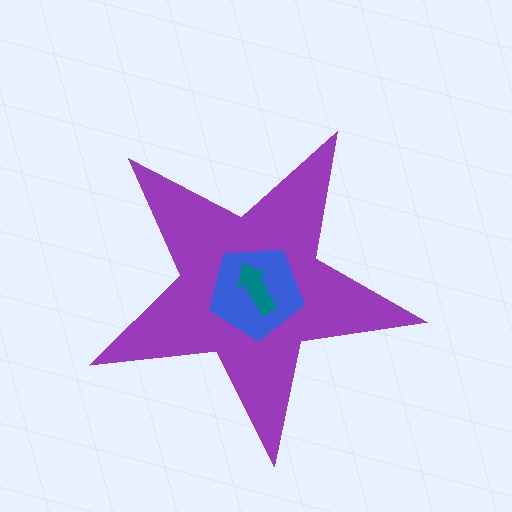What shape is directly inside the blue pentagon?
The teal arrow.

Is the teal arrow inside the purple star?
Yes.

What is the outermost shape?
The purple star.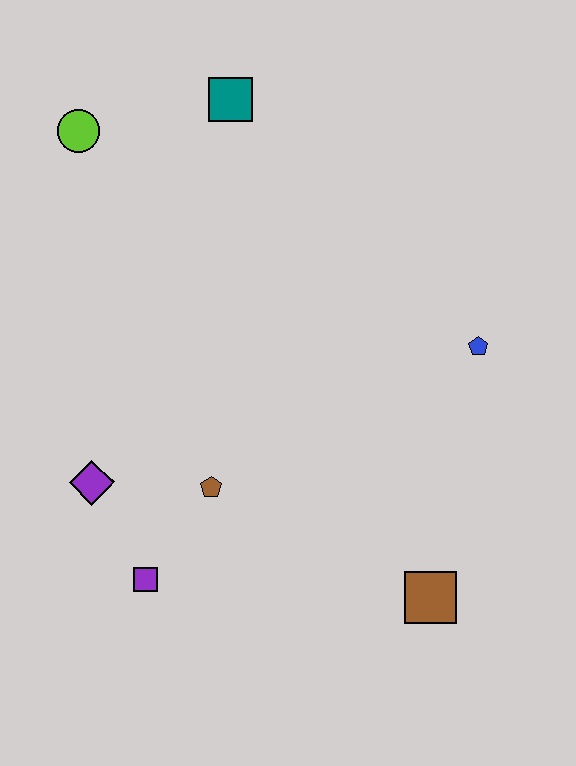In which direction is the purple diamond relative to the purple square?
The purple diamond is above the purple square.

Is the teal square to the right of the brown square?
No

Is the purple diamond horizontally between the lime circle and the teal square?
Yes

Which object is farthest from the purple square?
The teal square is farthest from the purple square.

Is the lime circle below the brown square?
No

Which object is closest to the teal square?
The lime circle is closest to the teal square.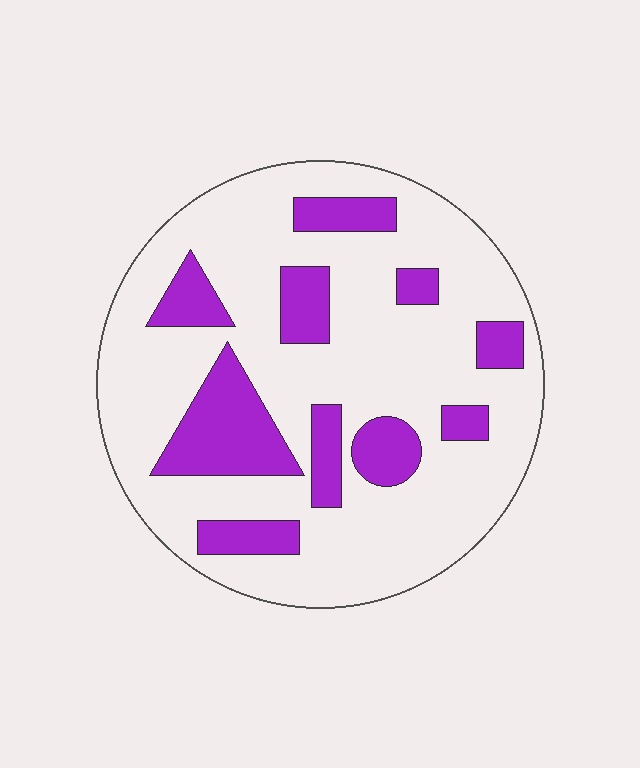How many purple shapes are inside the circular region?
10.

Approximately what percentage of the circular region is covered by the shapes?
Approximately 25%.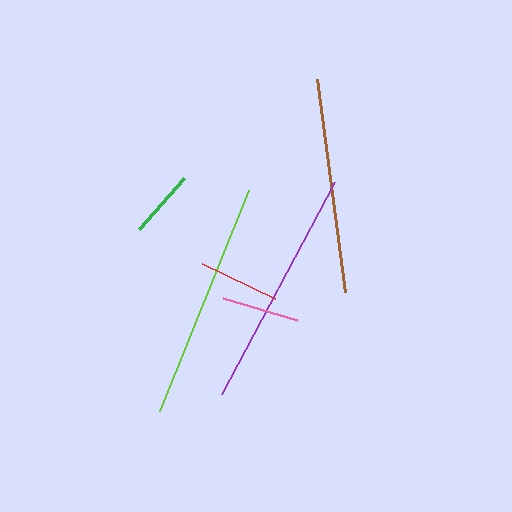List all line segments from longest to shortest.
From longest to shortest: purple, lime, brown, red, pink, green.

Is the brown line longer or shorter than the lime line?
The lime line is longer than the brown line.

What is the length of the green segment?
The green segment is approximately 68 pixels long.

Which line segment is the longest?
The purple line is the longest at approximately 240 pixels.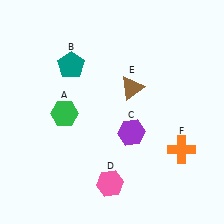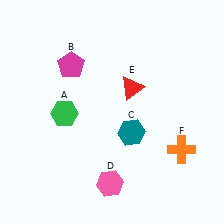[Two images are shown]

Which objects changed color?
B changed from teal to magenta. C changed from purple to teal. E changed from brown to red.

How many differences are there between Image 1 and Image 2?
There are 3 differences between the two images.